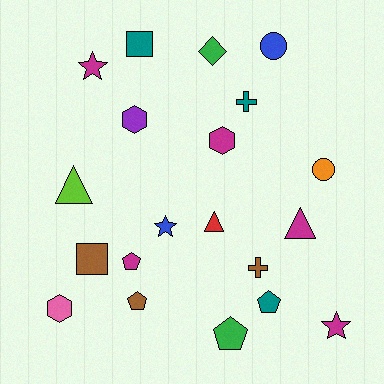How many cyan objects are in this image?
There are no cyan objects.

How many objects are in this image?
There are 20 objects.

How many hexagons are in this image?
There are 3 hexagons.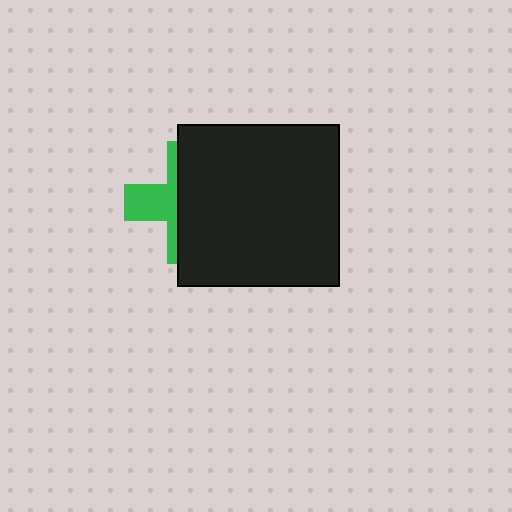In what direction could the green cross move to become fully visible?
The green cross could move left. That would shift it out from behind the black square entirely.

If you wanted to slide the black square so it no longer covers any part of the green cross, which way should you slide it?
Slide it right — that is the most direct way to separate the two shapes.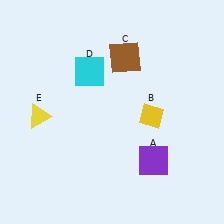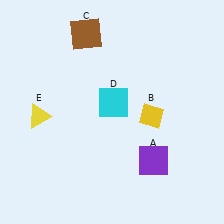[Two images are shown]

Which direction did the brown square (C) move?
The brown square (C) moved left.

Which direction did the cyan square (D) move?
The cyan square (D) moved down.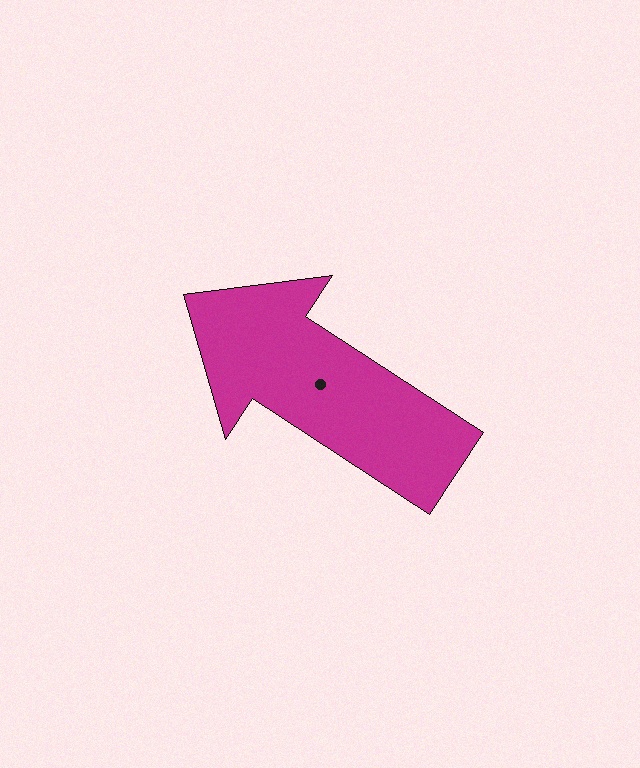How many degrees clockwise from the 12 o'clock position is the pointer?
Approximately 303 degrees.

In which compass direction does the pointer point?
Northwest.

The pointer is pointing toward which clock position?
Roughly 10 o'clock.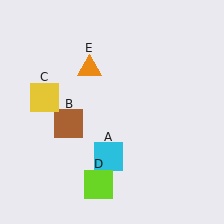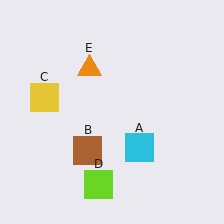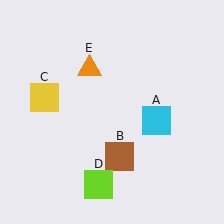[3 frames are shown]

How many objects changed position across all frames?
2 objects changed position: cyan square (object A), brown square (object B).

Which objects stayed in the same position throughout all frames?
Yellow square (object C) and lime square (object D) and orange triangle (object E) remained stationary.